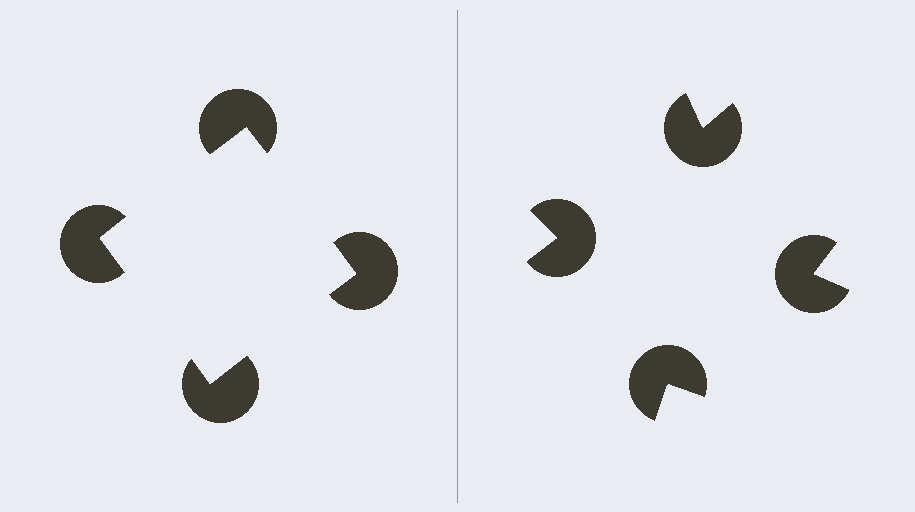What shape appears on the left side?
An illusory square.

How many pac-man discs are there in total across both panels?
8 — 4 on each side.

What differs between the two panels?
The pac-man discs are positioned identically on both sides; only the wedge orientations differ. On the left they align to a square; on the right they are misaligned.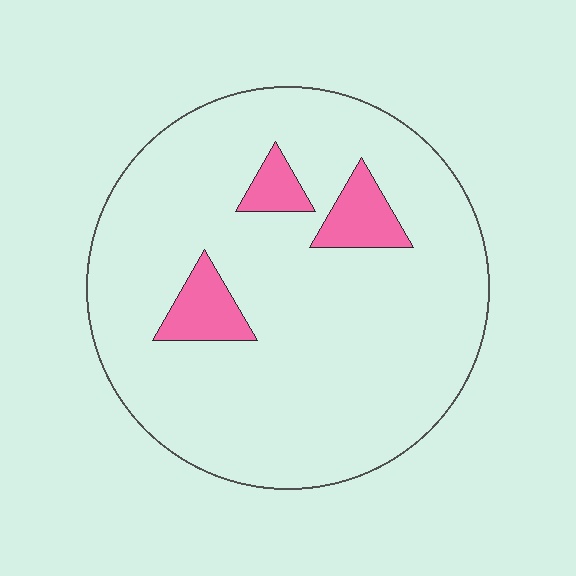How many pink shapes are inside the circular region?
3.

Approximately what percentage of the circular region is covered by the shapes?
Approximately 10%.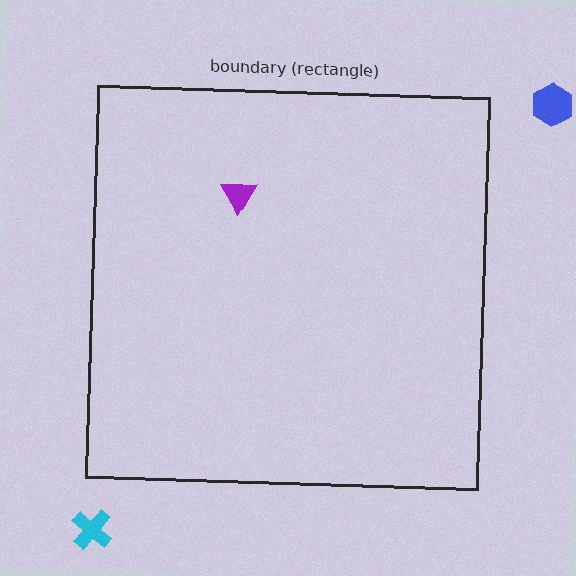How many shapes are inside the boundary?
1 inside, 2 outside.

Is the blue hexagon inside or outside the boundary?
Outside.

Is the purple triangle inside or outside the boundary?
Inside.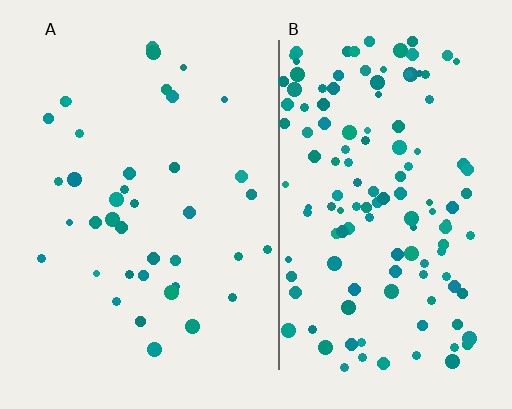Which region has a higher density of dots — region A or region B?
B (the right).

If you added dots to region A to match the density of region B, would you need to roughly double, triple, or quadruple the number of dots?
Approximately triple.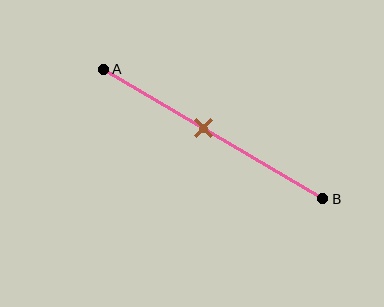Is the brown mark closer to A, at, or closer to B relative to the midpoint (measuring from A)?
The brown mark is closer to point A than the midpoint of segment AB.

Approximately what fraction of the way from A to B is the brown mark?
The brown mark is approximately 45% of the way from A to B.